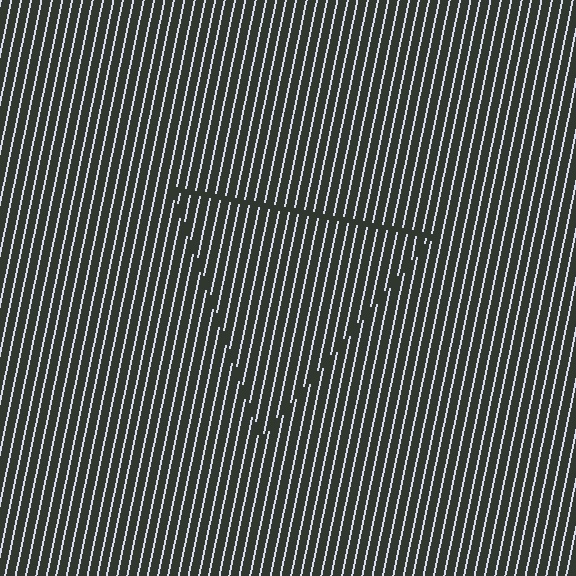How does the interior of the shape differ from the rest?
The interior of the shape contains the same grating, shifted by half a period — the contour is defined by the phase discontinuity where line-ends from the inner and outer gratings abut.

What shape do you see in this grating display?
An illusory triangle. The interior of the shape contains the same grating, shifted by half a period — the contour is defined by the phase discontinuity where line-ends from the inner and outer gratings abut.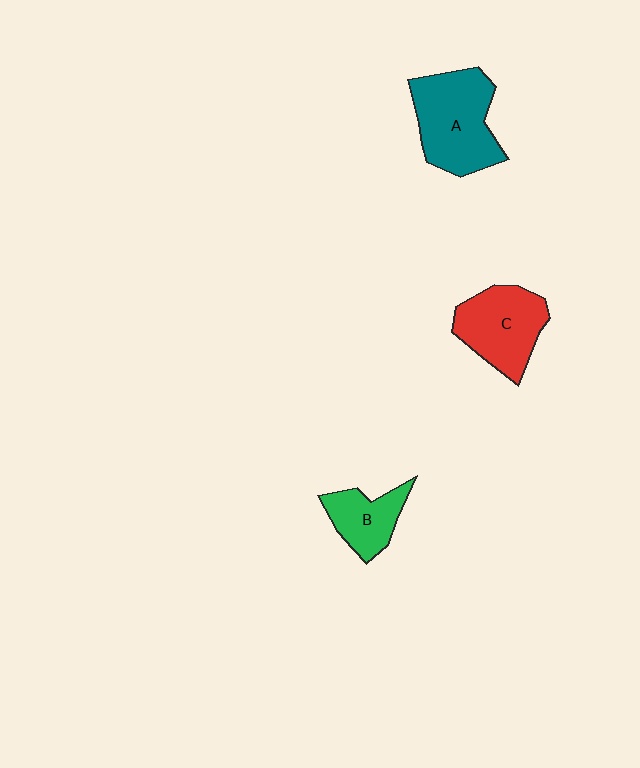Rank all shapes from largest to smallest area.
From largest to smallest: A (teal), C (red), B (green).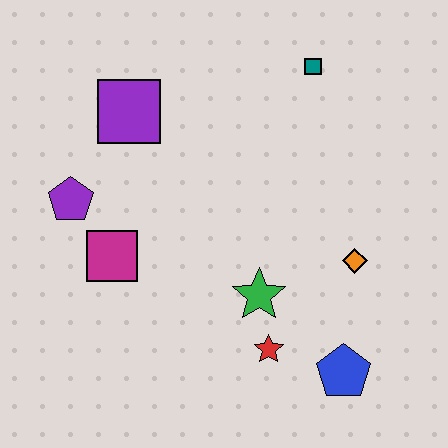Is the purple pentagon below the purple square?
Yes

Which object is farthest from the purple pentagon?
The blue pentagon is farthest from the purple pentagon.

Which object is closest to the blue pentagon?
The red star is closest to the blue pentagon.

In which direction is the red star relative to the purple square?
The red star is below the purple square.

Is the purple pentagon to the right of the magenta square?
No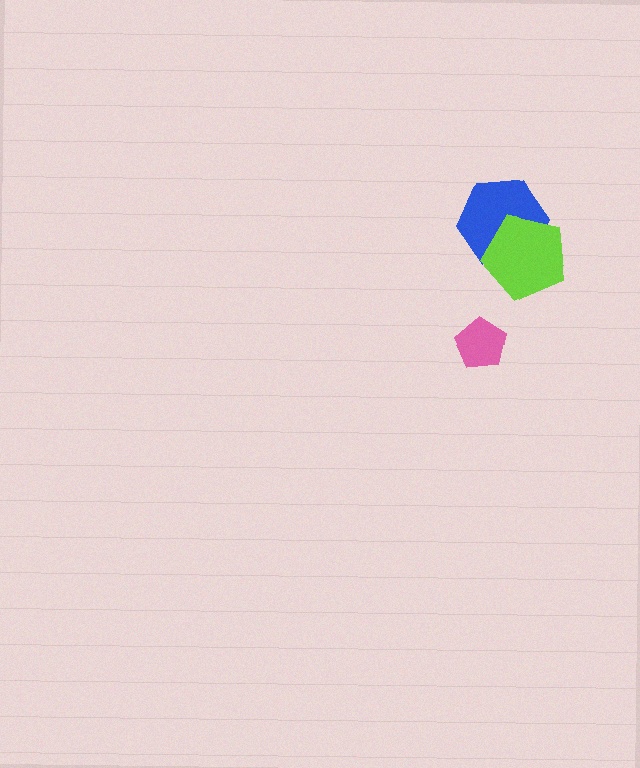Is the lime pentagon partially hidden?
No, no other shape covers it.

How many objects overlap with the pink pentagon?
0 objects overlap with the pink pentagon.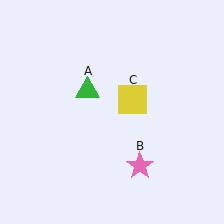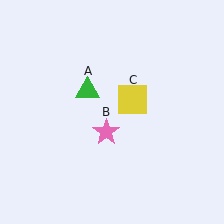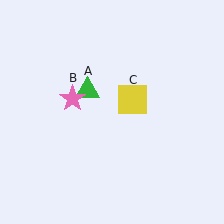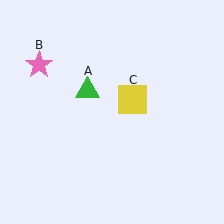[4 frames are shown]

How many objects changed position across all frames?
1 object changed position: pink star (object B).